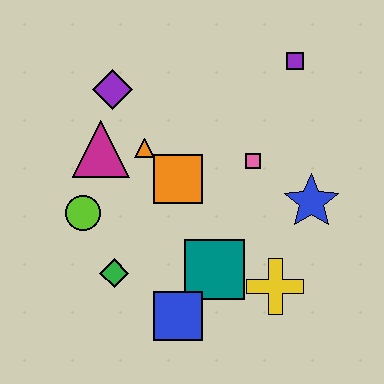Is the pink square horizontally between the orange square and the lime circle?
No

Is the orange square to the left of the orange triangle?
No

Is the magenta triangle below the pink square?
No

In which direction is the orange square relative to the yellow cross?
The orange square is above the yellow cross.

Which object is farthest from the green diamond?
The purple square is farthest from the green diamond.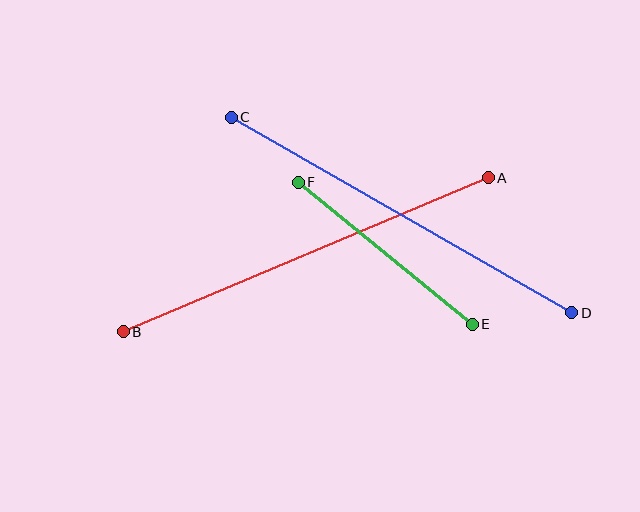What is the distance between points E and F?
The distance is approximately 225 pixels.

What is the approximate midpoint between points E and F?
The midpoint is at approximately (385, 253) pixels.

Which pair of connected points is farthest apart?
Points A and B are farthest apart.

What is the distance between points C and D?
The distance is approximately 393 pixels.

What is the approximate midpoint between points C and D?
The midpoint is at approximately (401, 215) pixels.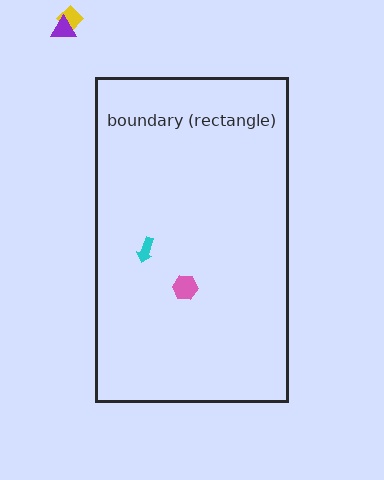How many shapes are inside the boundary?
2 inside, 2 outside.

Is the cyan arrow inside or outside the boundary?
Inside.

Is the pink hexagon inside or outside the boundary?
Inside.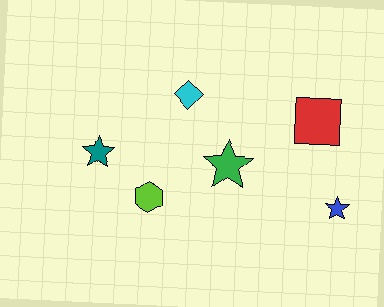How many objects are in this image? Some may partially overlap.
There are 6 objects.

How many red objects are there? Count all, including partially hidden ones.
There is 1 red object.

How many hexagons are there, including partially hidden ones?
There is 1 hexagon.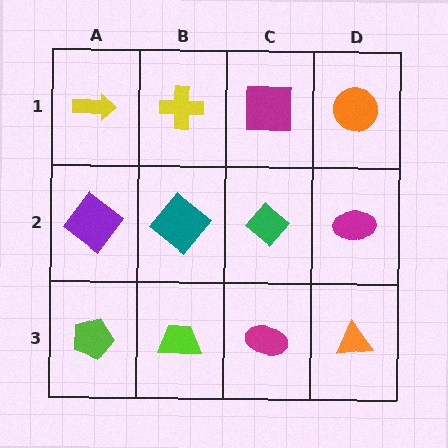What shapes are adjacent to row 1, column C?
A green diamond (row 2, column C), a yellow cross (row 1, column B), an orange circle (row 1, column D).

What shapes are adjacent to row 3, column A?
A purple diamond (row 2, column A), a lime trapezoid (row 3, column B).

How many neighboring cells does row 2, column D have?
3.